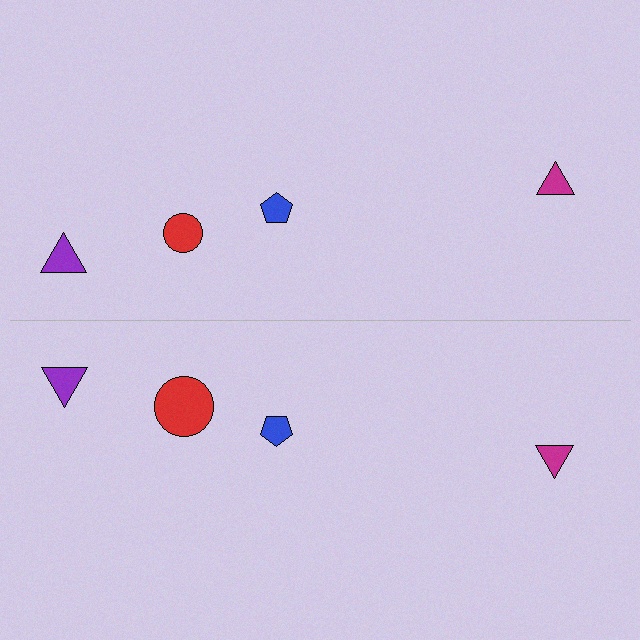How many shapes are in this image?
There are 8 shapes in this image.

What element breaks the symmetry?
The red circle on the bottom side has a different size than its mirror counterpart.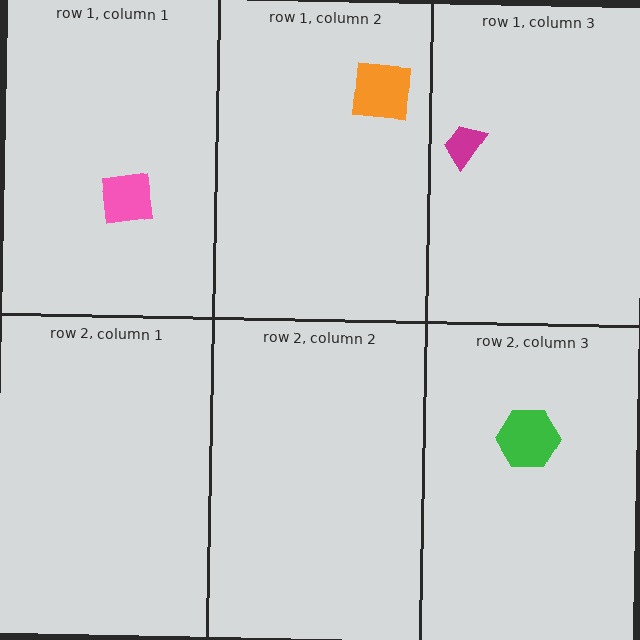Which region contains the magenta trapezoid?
The row 1, column 3 region.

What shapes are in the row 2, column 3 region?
The green hexagon.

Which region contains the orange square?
The row 1, column 2 region.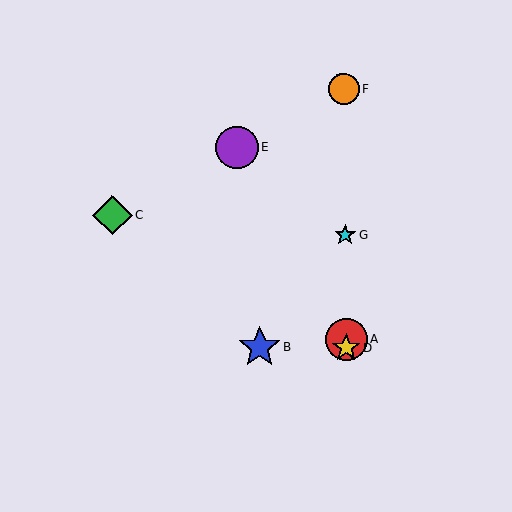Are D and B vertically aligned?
No, D is at x≈346 and B is at x≈259.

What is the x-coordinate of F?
Object F is at x≈344.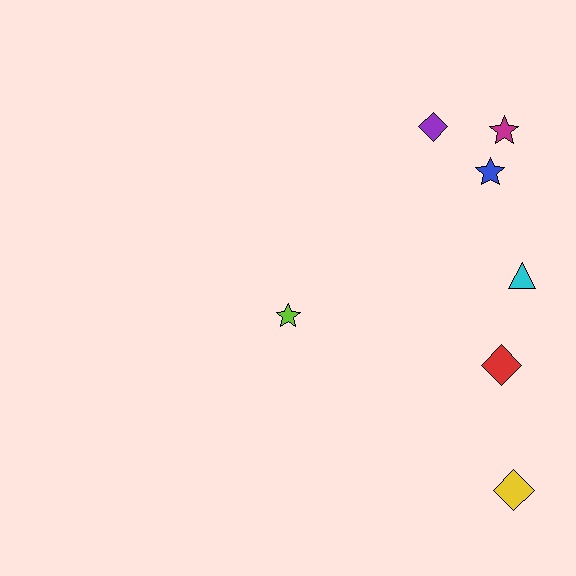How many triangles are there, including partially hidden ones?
There is 1 triangle.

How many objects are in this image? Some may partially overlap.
There are 7 objects.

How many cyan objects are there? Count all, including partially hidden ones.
There is 1 cyan object.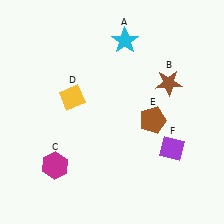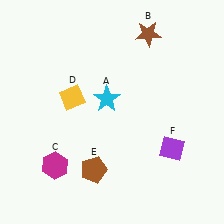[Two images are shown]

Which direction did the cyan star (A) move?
The cyan star (A) moved down.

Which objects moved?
The objects that moved are: the cyan star (A), the brown star (B), the brown pentagon (E).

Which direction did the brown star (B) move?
The brown star (B) moved up.